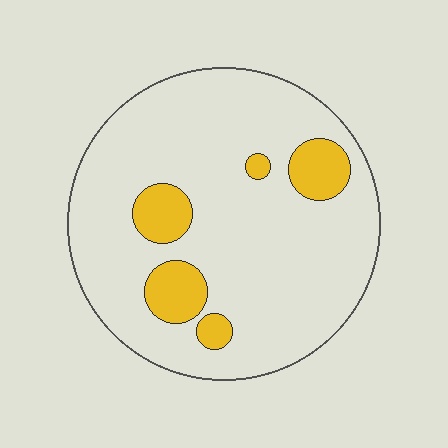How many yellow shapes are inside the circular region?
5.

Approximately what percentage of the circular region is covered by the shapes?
Approximately 15%.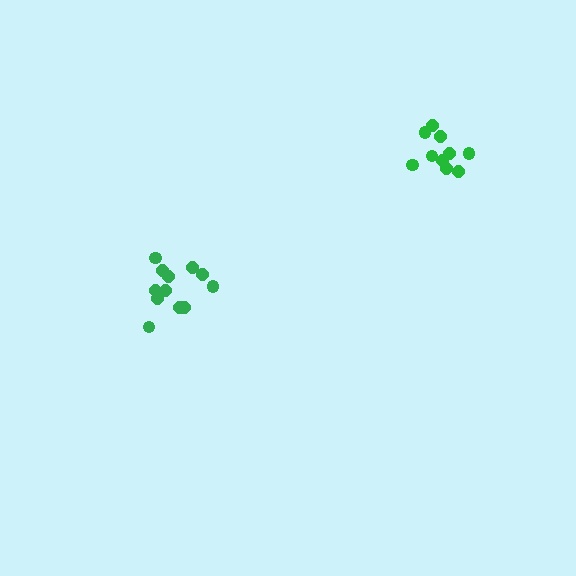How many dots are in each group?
Group 1: 10 dots, Group 2: 12 dots (22 total).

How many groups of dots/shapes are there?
There are 2 groups.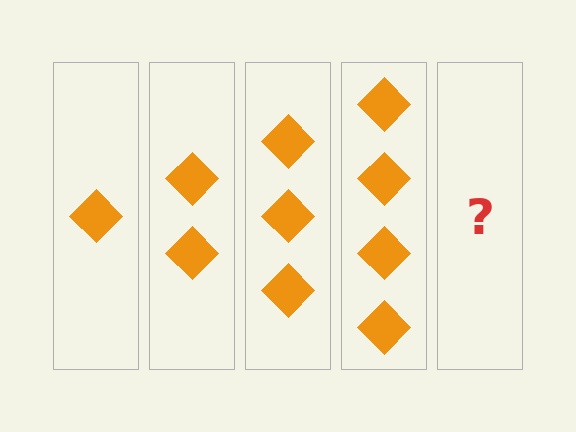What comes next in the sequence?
The next element should be 5 diamonds.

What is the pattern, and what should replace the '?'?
The pattern is that each step adds one more diamond. The '?' should be 5 diamonds.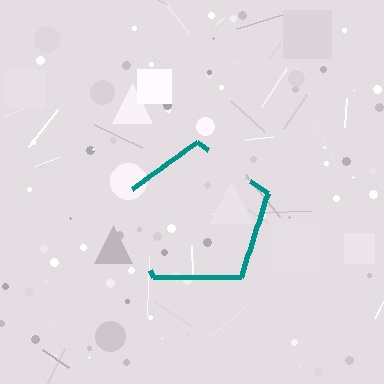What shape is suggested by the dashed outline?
The dashed outline suggests a pentagon.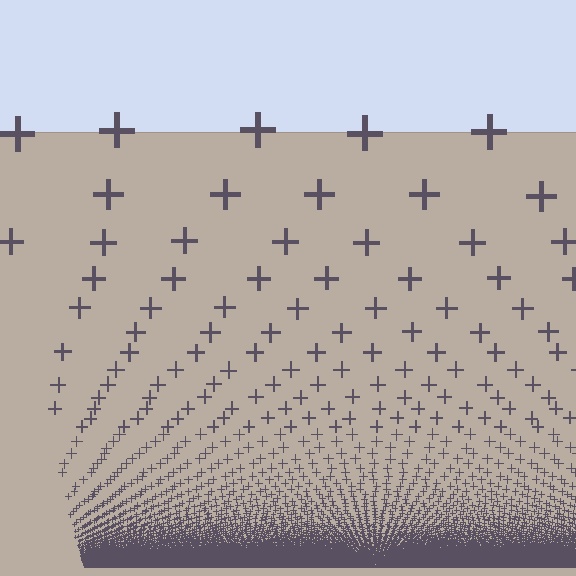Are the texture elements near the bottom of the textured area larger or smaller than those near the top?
Smaller. The gradient is inverted — elements near the bottom are smaller and denser.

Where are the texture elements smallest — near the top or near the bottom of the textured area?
Near the bottom.